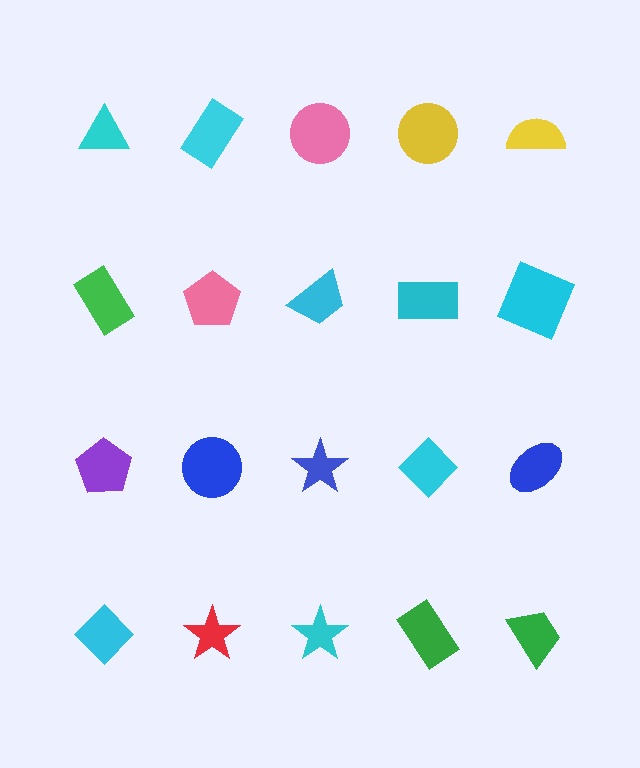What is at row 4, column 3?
A cyan star.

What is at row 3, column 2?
A blue circle.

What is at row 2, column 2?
A pink pentagon.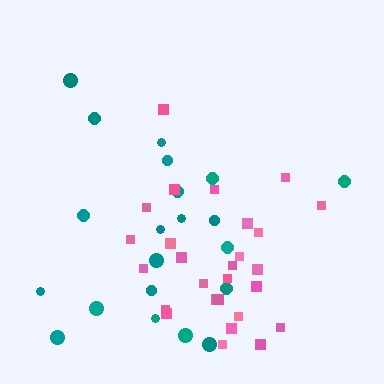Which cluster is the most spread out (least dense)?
Teal.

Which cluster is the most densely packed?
Pink.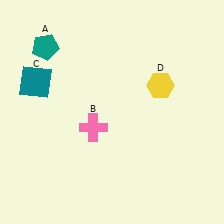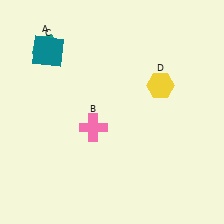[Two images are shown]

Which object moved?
The teal square (C) moved up.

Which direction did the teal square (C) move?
The teal square (C) moved up.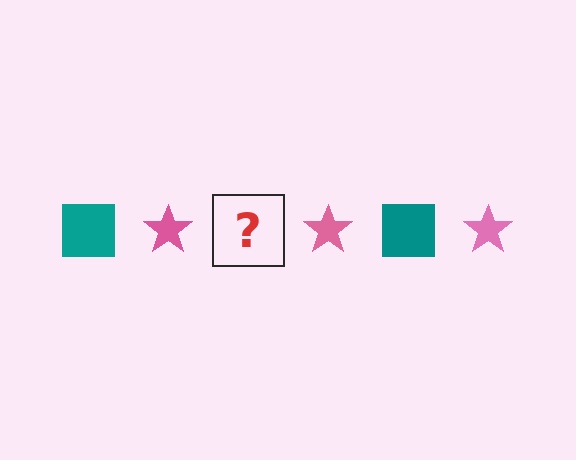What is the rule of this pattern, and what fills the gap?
The rule is that the pattern alternates between teal square and pink star. The gap should be filled with a teal square.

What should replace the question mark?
The question mark should be replaced with a teal square.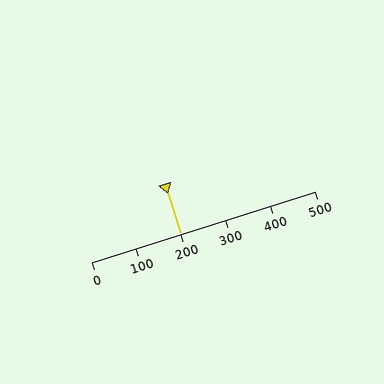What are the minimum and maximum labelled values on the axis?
The axis runs from 0 to 500.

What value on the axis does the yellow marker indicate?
The marker indicates approximately 200.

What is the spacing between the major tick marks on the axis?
The major ticks are spaced 100 apart.